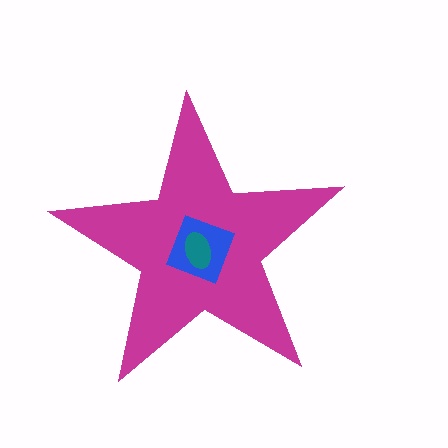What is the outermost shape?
The magenta star.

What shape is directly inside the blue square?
The teal ellipse.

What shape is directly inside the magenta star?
The blue square.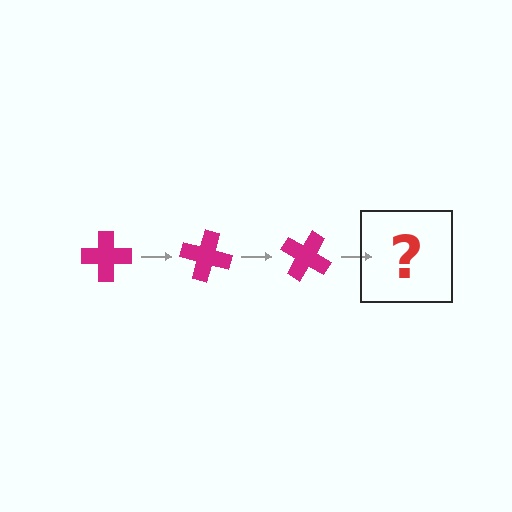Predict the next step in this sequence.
The next step is a magenta cross rotated 45 degrees.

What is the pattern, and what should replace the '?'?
The pattern is that the cross rotates 15 degrees each step. The '?' should be a magenta cross rotated 45 degrees.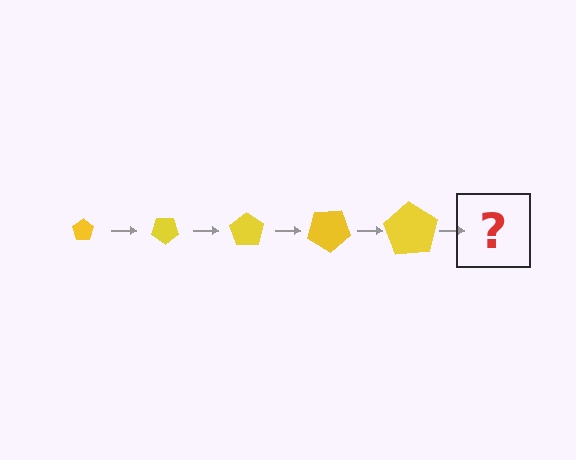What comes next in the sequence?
The next element should be a pentagon, larger than the previous one and rotated 175 degrees from the start.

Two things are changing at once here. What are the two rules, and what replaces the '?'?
The two rules are that the pentagon grows larger each step and it rotates 35 degrees each step. The '?' should be a pentagon, larger than the previous one and rotated 175 degrees from the start.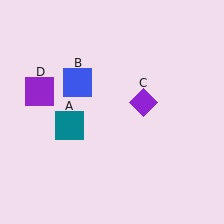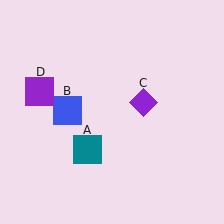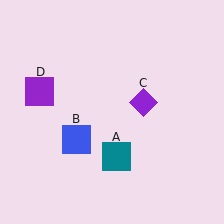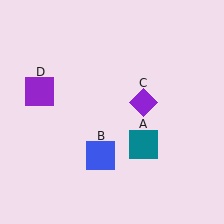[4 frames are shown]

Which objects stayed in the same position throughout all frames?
Purple diamond (object C) and purple square (object D) remained stationary.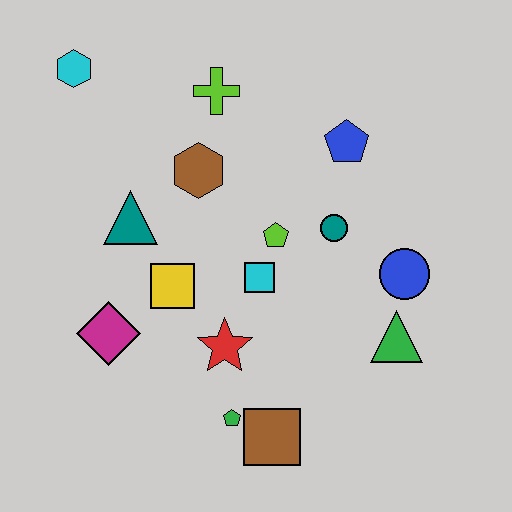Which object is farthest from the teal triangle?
The green triangle is farthest from the teal triangle.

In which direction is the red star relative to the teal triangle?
The red star is below the teal triangle.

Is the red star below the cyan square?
Yes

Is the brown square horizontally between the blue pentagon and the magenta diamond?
Yes